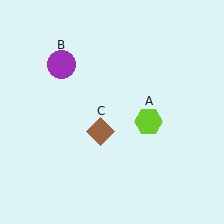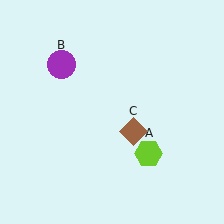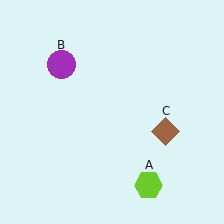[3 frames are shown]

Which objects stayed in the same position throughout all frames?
Purple circle (object B) remained stationary.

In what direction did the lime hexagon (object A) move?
The lime hexagon (object A) moved down.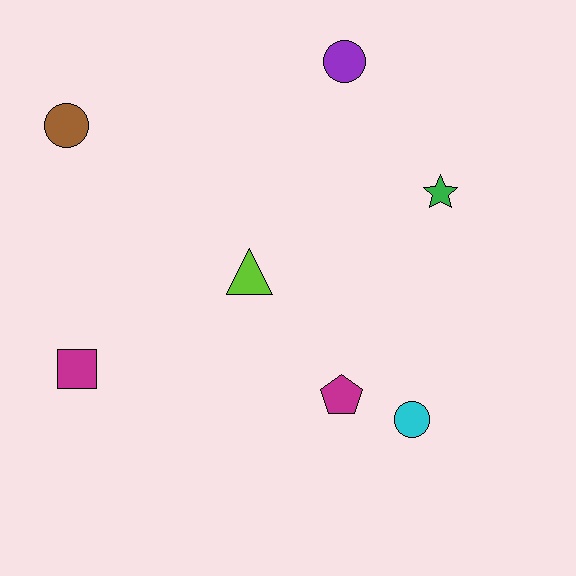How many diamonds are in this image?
There are no diamonds.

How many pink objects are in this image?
There are no pink objects.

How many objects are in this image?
There are 7 objects.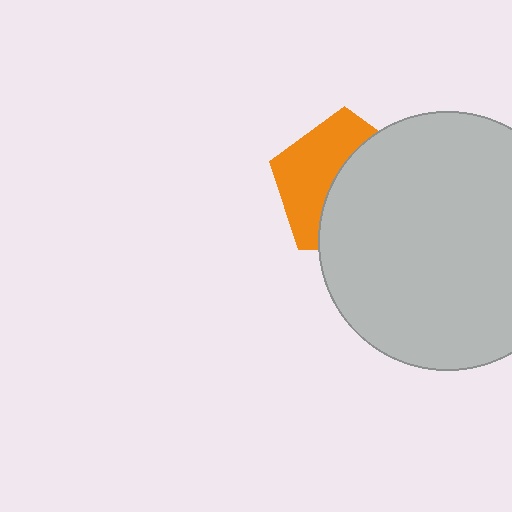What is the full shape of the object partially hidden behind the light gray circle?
The partially hidden object is an orange pentagon.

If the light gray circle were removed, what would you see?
You would see the complete orange pentagon.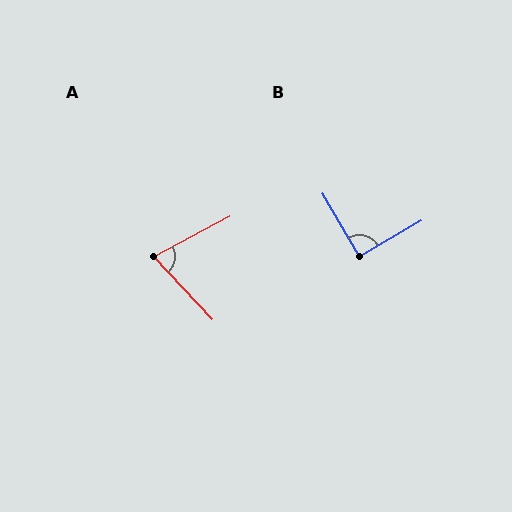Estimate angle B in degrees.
Approximately 90 degrees.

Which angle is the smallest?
A, at approximately 75 degrees.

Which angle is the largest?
B, at approximately 90 degrees.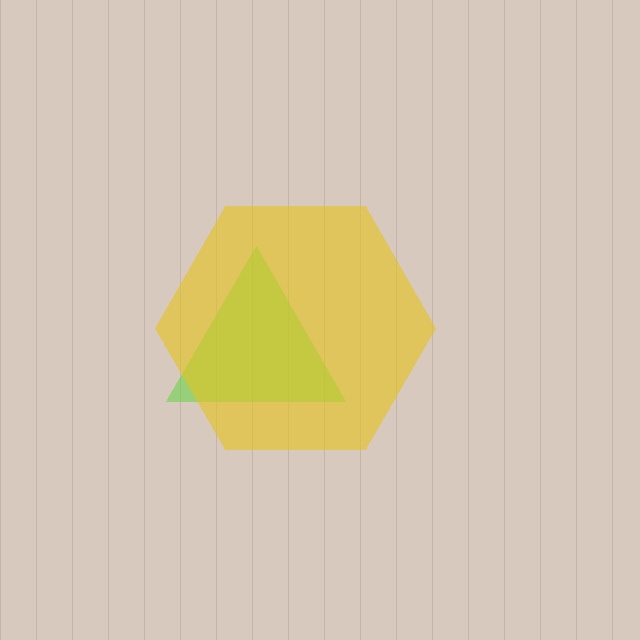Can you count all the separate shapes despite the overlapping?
Yes, there are 2 separate shapes.